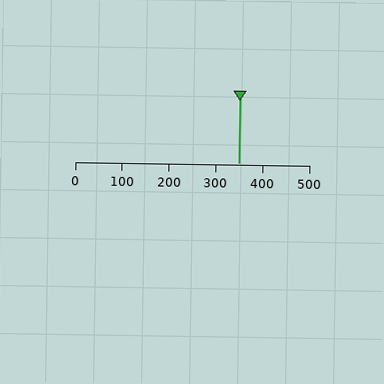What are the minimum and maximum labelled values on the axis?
The axis runs from 0 to 500.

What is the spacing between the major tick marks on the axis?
The major ticks are spaced 100 apart.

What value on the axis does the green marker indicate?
The marker indicates approximately 350.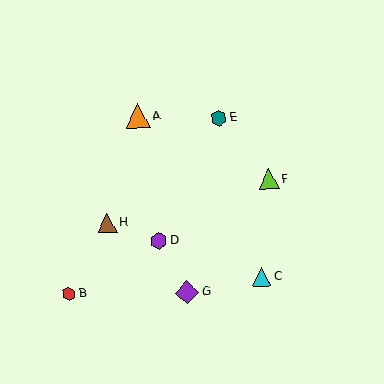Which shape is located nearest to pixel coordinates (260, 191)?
The lime triangle (labeled F) at (269, 179) is nearest to that location.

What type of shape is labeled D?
Shape D is a purple hexagon.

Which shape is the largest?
The orange triangle (labeled A) is the largest.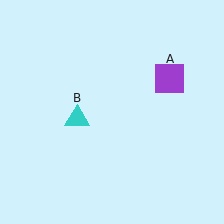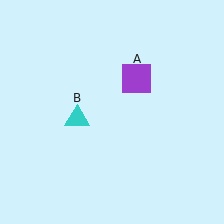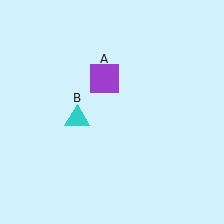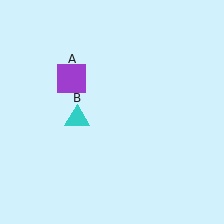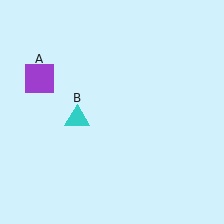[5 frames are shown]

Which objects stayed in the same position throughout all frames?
Cyan triangle (object B) remained stationary.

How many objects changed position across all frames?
1 object changed position: purple square (object A).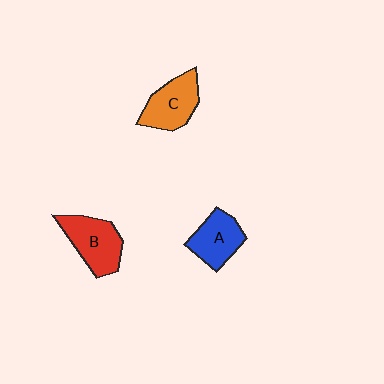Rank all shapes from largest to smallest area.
From largest to smallest: B (red), C (orange), A (blue).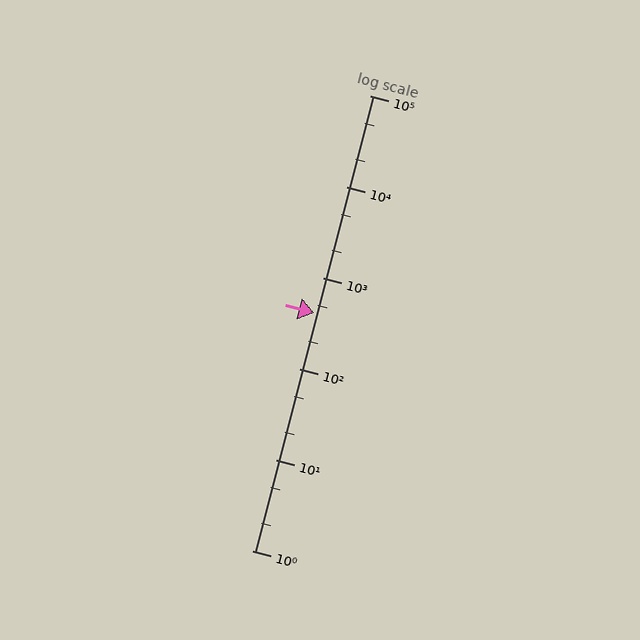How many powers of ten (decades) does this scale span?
The scale spans 5 decades, from 1 to 100000.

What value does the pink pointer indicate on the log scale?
The pointer indicates approximately 410.